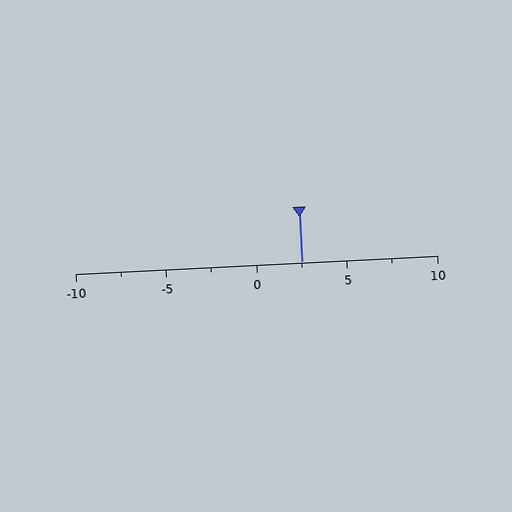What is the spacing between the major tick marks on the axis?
The major ticks are spaced 5 apart.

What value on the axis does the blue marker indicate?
The marker indicates approximately 2.5.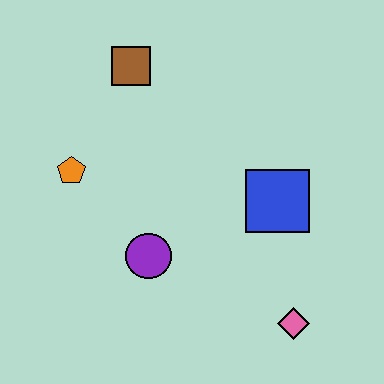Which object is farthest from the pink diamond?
The brown square is farthest from the pink diamond.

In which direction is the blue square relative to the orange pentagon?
The blue square is to the right of the orange pentagon.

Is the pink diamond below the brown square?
Yes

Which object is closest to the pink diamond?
The blue square is closest to the pink diamond.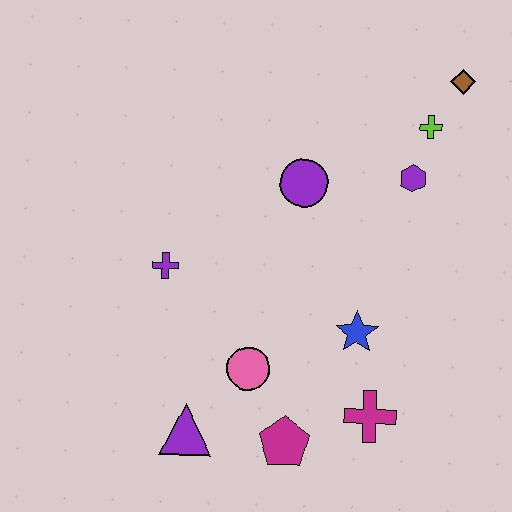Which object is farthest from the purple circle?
The purple triangle is farthest from the purple circle.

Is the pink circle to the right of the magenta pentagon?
No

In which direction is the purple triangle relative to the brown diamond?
The purple triangle is below the brown diamond.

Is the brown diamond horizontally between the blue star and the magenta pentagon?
No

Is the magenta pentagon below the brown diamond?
Yes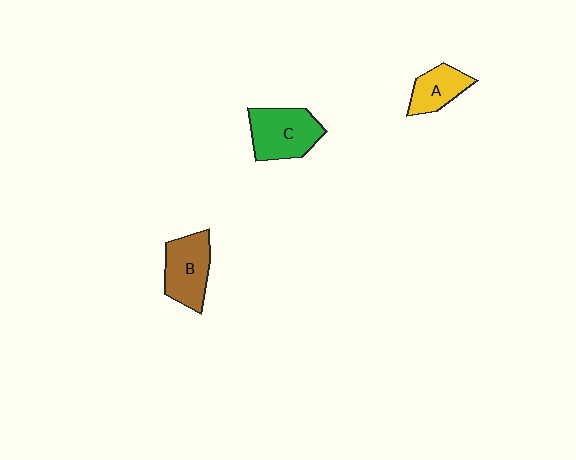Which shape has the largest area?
Shape C (green).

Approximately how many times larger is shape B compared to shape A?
Approximately 1.4 times.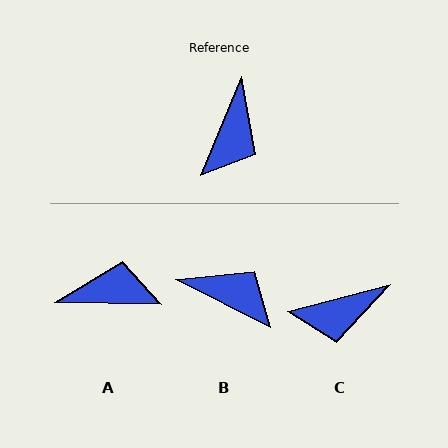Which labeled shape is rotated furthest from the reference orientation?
A, about 111 degrees away.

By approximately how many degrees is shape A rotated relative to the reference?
Approximately 111 degrees counter-clockwise.